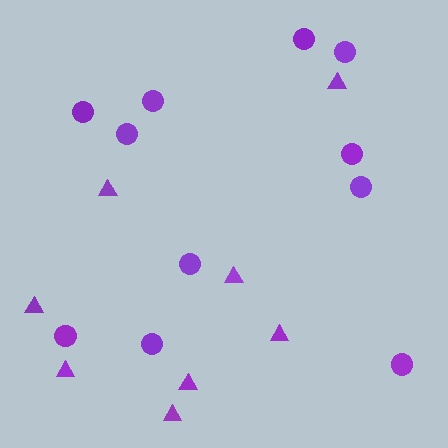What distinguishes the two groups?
There are 2 groups: one group of circles (11) and one group of triangles (8).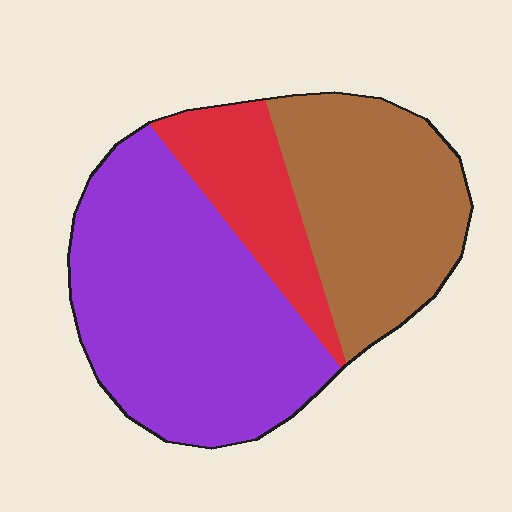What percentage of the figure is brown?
Brown covers roughly 35% of the figure.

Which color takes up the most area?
Purple, at roughly 50%.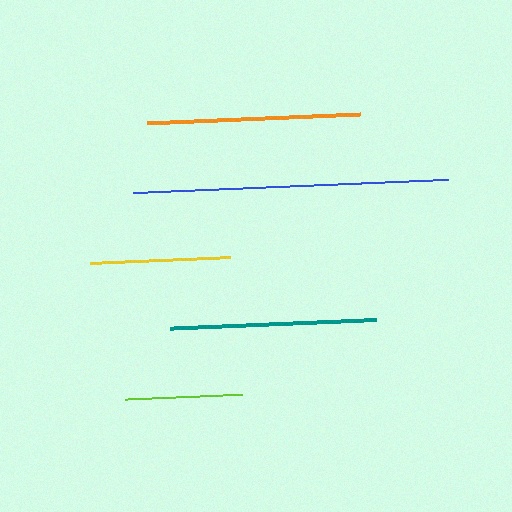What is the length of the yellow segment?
The yellow segment is approximately 139 pixels long.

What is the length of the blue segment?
The blue segment is approximately 315 pixels long.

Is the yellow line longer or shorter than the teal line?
The teal line is longer than the yellow line.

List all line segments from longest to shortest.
From longest to shortest: blue, orange, teal, yellow, lime.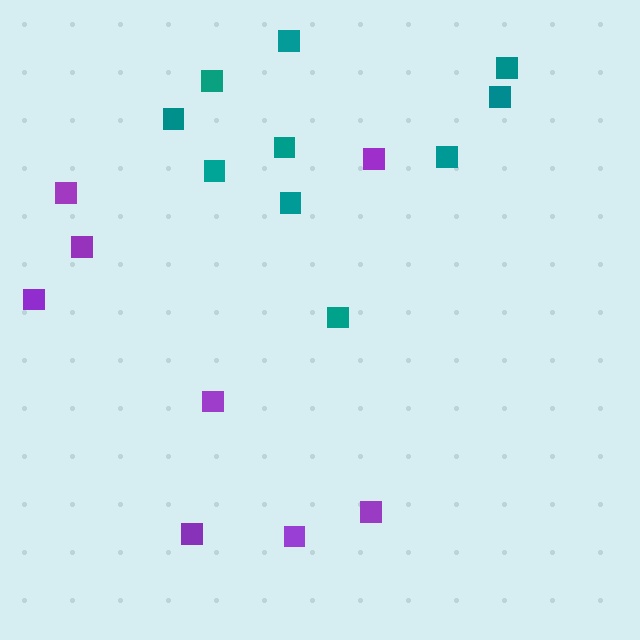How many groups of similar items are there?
There are 2 groups: one group of purple squares (8) and one group of teal squares (10).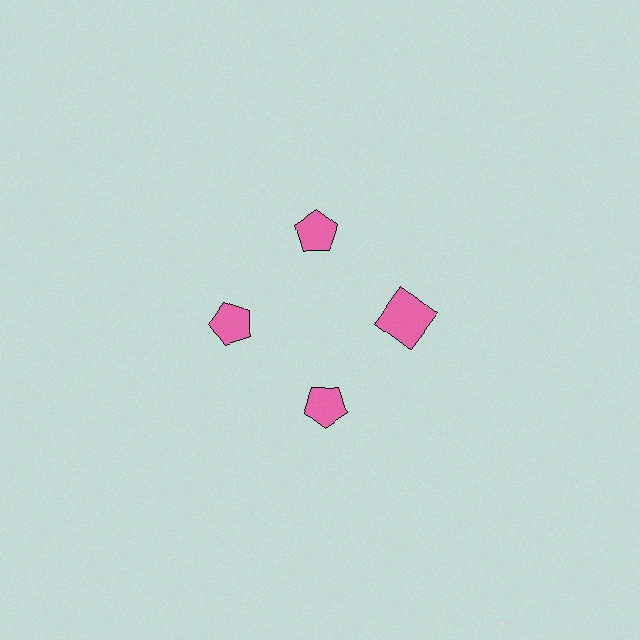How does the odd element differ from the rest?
It has a different shape: square instead of pentagon.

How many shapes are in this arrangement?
There are 4 shapes arranged in a ring pattern.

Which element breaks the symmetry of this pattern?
The pink square at roughly the 3 o'clock position breaks the symmetry. All other shapes are pink pentagons.